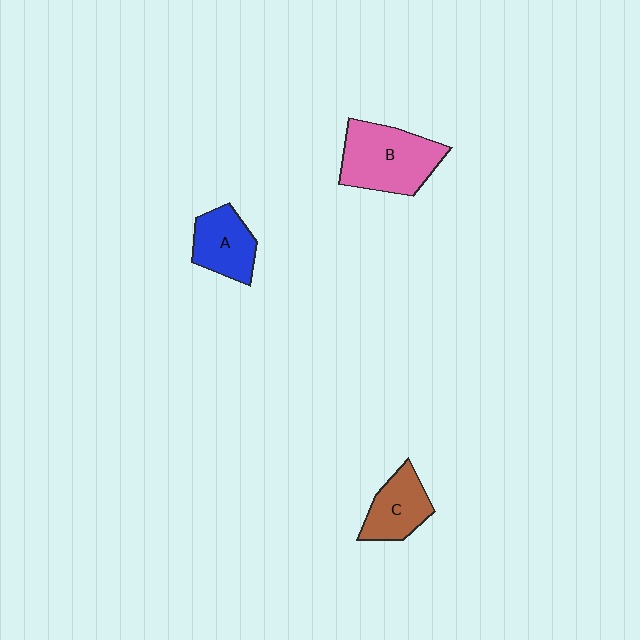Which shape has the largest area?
Shape B (pink).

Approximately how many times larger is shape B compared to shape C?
Approximately 1.6 times.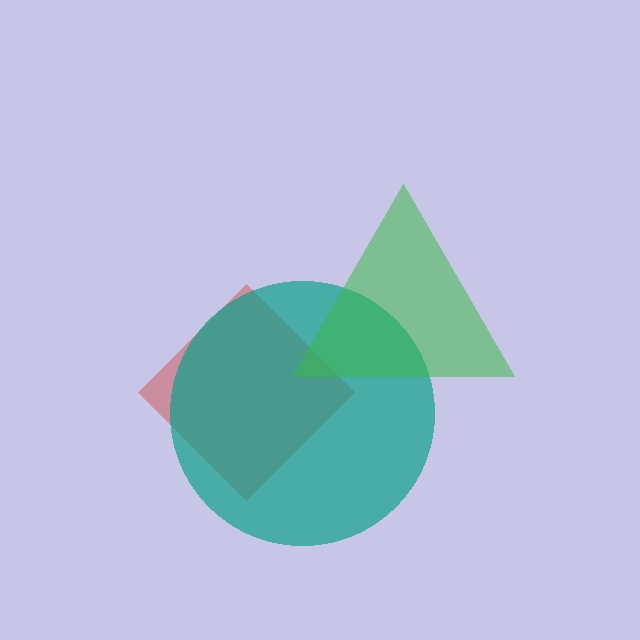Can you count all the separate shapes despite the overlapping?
Yes, there are 3 separate shapes.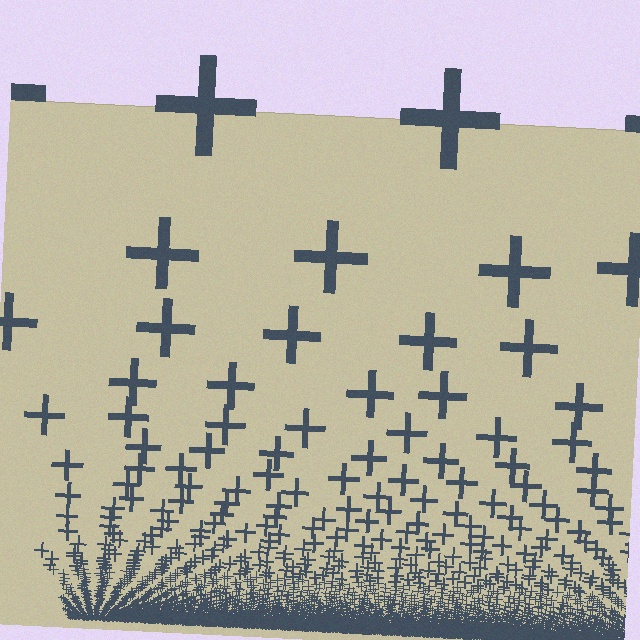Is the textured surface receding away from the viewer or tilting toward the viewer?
The surface appears to tilt toward the viewer. Texture elements get larger and sparser toward the top.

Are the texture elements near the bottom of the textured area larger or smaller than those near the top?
Smaller. The gradient is inverted — elements near the bottom are smaller and denser.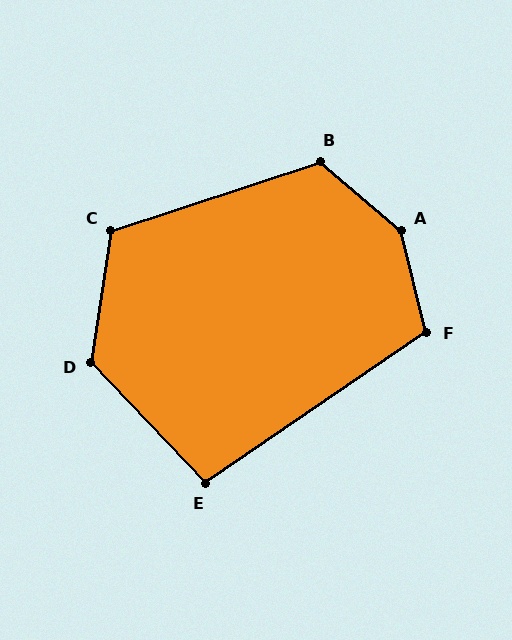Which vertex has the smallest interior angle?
E, at approximately 99 degrees.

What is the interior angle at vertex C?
Approximately 117 degrees (obtuse).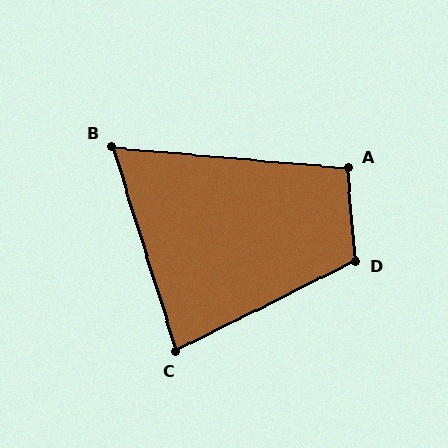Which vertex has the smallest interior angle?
B, at approximately 68 degrees.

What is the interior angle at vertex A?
Approximately 99 degrees (obtuse).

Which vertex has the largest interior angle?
D, at approximately 112 degrees.